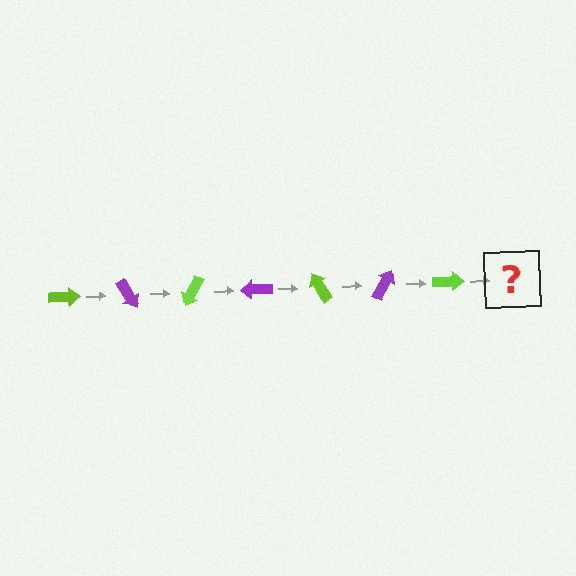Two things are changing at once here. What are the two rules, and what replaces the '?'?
The two rules are that it rotates 60 degrees each step and the color cycles through lime and purple. The '?' should be a purple arrow, rotated 420 degrees from the start.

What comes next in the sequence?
The next element should be a purple arrow, rotated 420 degrees from the start.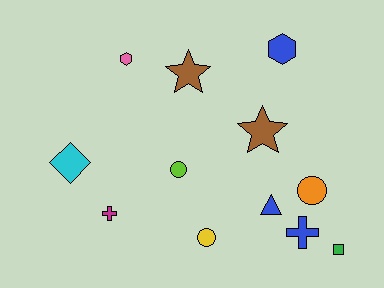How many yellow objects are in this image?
There is 1 yellow object.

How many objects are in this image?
There are 12 objects.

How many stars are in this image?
There are 2 stars.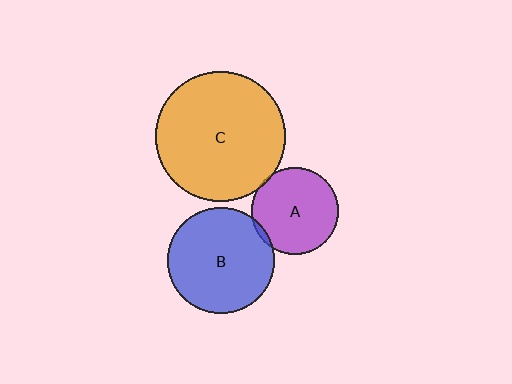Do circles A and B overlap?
Yes.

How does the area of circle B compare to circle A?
Approximately 1.5 times.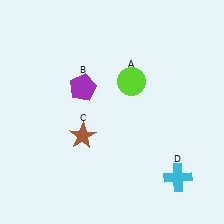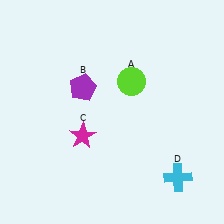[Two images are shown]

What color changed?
The star (C) changed from brown in Image 1 to magenta in Image 2.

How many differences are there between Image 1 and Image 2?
There is 1 difference between the two images.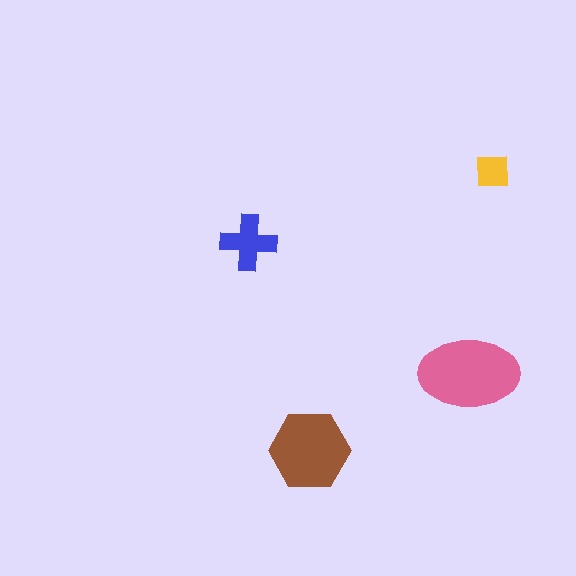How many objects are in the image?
There are 4 objects in the image.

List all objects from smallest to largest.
The yellow square, the blue cross, the brown hexagon, the pink ellipse.